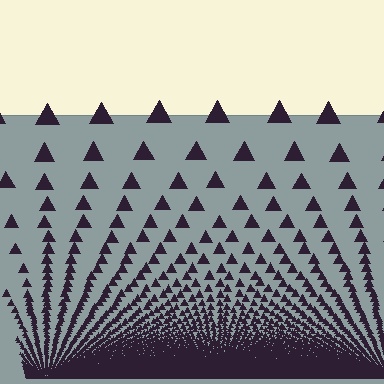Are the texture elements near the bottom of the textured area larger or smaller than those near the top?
Smaller. The gradient is inverted — elements near the bottom are smaller and denser.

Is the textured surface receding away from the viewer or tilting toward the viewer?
The surface appears to tilt toward the viewer. Texture elements get larger and sparser toward the top.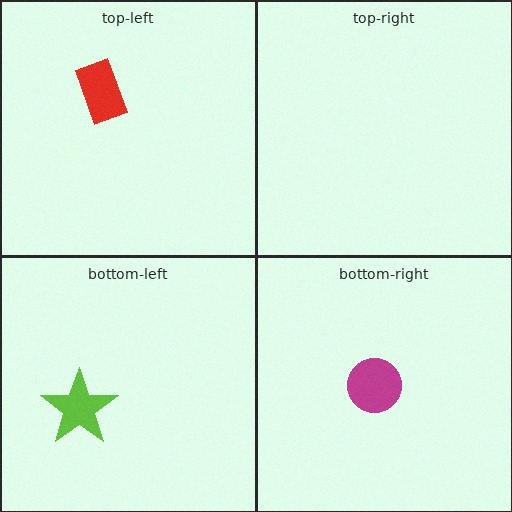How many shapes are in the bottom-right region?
1.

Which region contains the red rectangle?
The top-left region.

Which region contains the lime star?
The bottom-left region.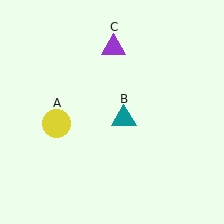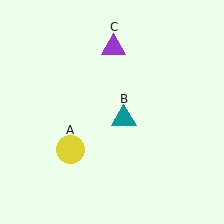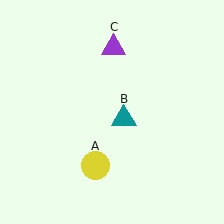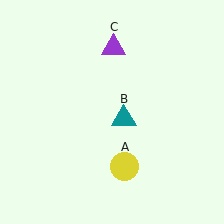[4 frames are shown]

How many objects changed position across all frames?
1 object changed position: yellow circle (object A).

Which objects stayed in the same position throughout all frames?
Teal triangle (object B) and purple triangle (object C) remained stationary.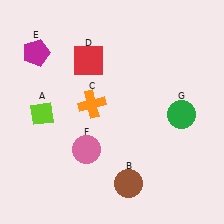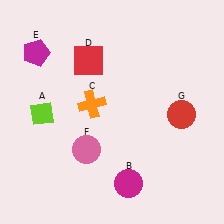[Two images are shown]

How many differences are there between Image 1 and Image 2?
There are 2 differences between the two images.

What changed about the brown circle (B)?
In Image 1, B is brown. In Image 2, it changed to magenta.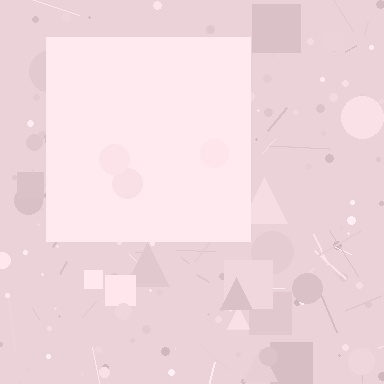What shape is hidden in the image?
A square is hidden in the image.